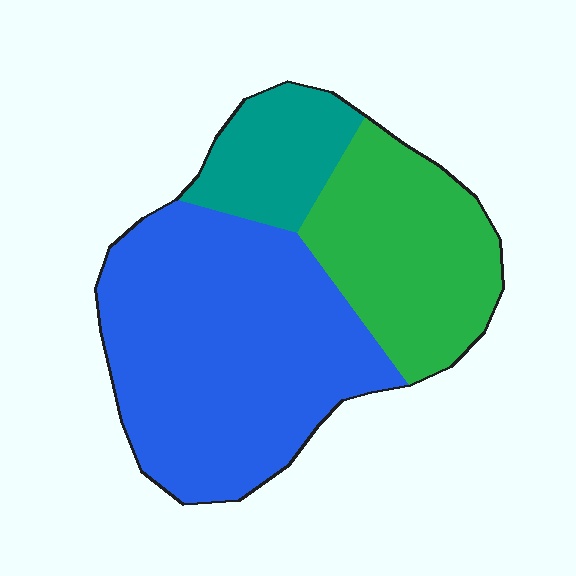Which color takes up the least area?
Teal, at roughly 15%.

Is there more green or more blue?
Blue.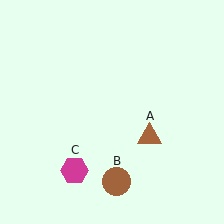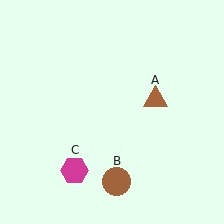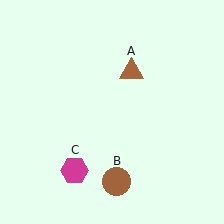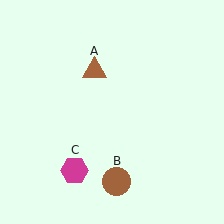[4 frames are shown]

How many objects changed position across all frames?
1 object changed position: brown triangle (object A).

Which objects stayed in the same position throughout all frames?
Brown circle (object B) and magenta hexagon (object C) remained stationary.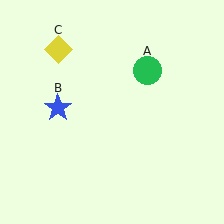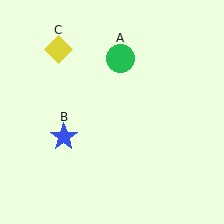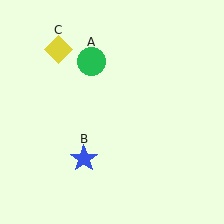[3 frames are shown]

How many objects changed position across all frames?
2 objects changed position: green circle (object A), blue star (object B).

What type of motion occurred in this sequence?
The green circle (object A), blue star (object B) rotated counterclockwise around the center of the scene.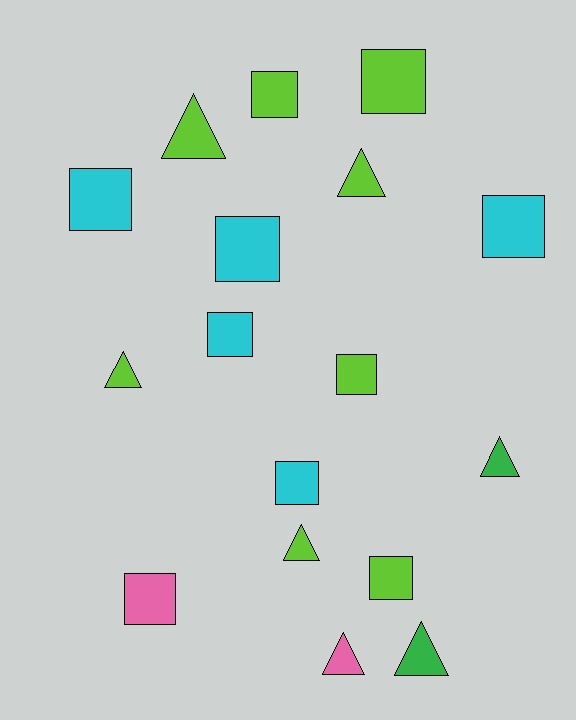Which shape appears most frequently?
Square, with 10 objects.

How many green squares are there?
There are no green squares.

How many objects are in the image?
There are 17 objects.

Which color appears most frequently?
Lime, with 8 objects.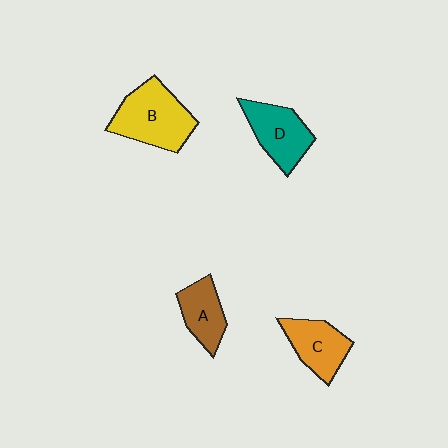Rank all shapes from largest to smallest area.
From largest to smallest: B (yellow), D (teal), C (orange), A (brown).